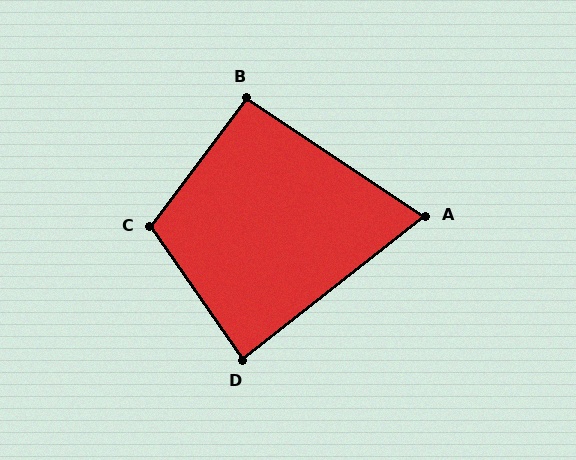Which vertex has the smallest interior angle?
A, at approximately 72 degrees.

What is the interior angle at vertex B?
Approximately 93 degrees (approximately right).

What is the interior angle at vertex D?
Approximately 87 degrees (approximately right).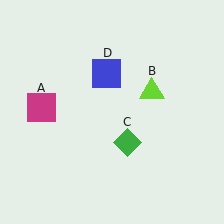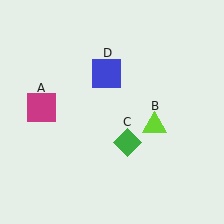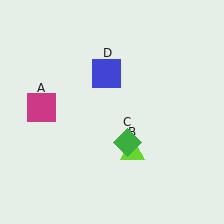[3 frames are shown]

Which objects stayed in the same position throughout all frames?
Magenta square (object A) and green diamond (object C) and blue square (object D) remained stationary.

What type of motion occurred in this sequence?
The lime triangle (object B) rotated clockwise around the center of the scene.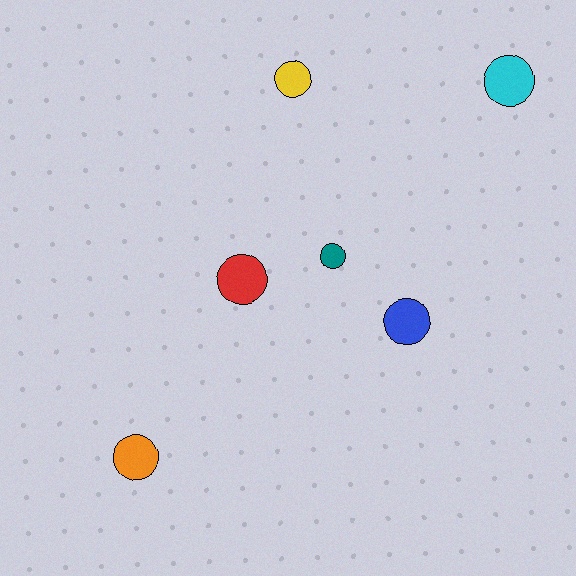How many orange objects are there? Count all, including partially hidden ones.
There is 1 orange object.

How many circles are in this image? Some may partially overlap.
There are 6 circles.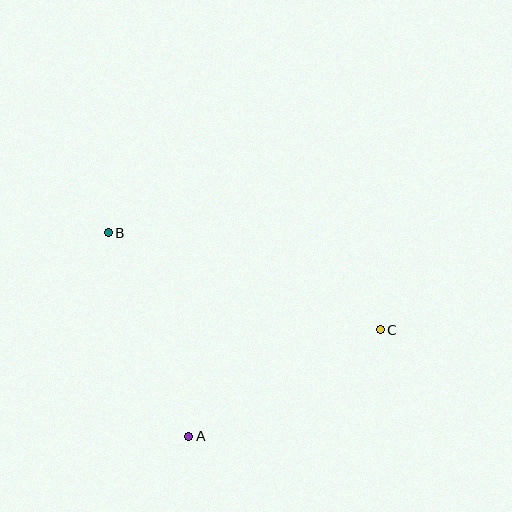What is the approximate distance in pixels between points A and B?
The distance between A and B is approximately 219 pixels.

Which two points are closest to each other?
Points A and C are closest to each other.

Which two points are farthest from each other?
Points B and C are farthest from each other.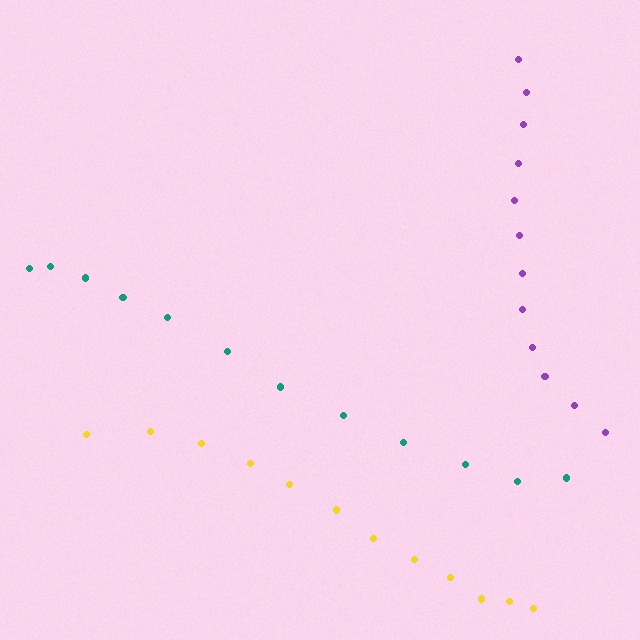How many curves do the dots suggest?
There are 3 distinct paths.